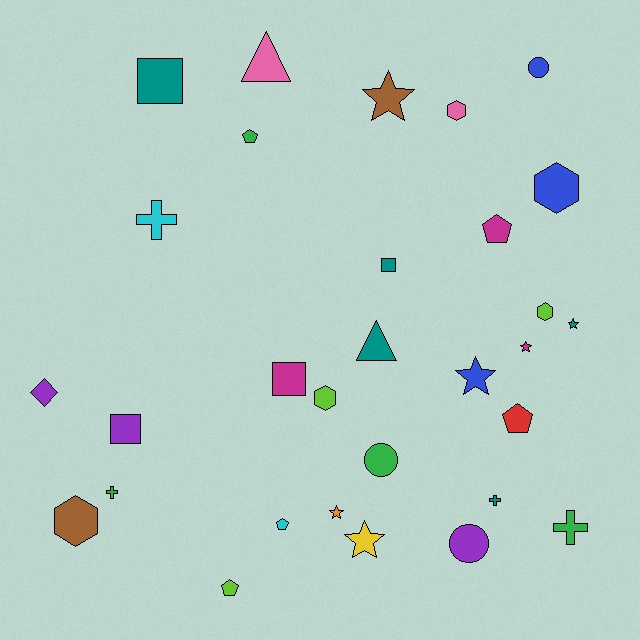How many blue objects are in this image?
There are 3 blue objects.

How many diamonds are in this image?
There is 1 diamond.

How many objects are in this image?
There are 30 objects.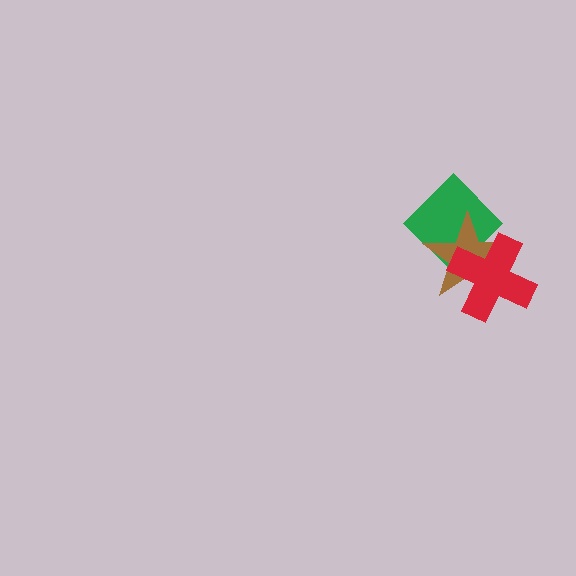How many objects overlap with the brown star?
2 objects overlap with the brown star.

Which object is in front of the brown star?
The red cross is in front of the brown star.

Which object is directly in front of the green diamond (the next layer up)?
The brown star is directly in front of the green diamond.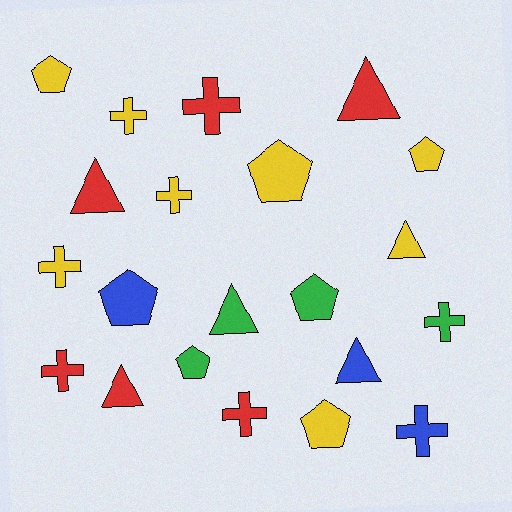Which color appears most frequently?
Yellow, with 8 objects.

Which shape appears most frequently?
Cross, with 8 objects.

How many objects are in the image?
There are 21 objects.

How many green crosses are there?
There is 1 green cross.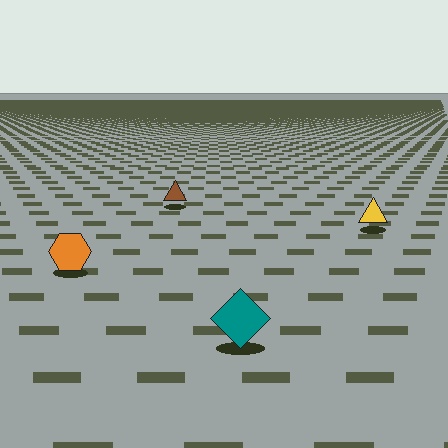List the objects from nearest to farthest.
From nearest to farthest: the teal diamond, the orange hexagon, the yellow triangle, the brown triangle.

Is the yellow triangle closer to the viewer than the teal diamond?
No. The teal diamond is closer — you can tell from the texture gradient: the ground texture is coarser near it.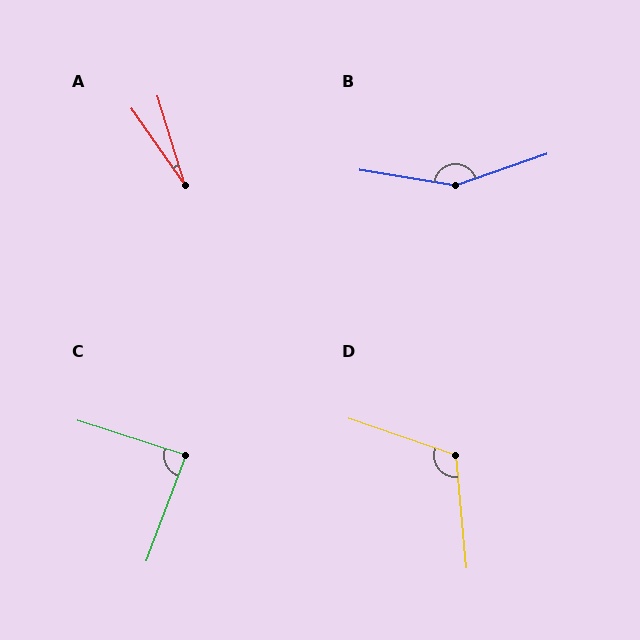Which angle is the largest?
B, at approximately 152 degrees.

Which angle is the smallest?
A, at approximately 17 degrees.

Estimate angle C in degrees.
Approximately 87 degrees.